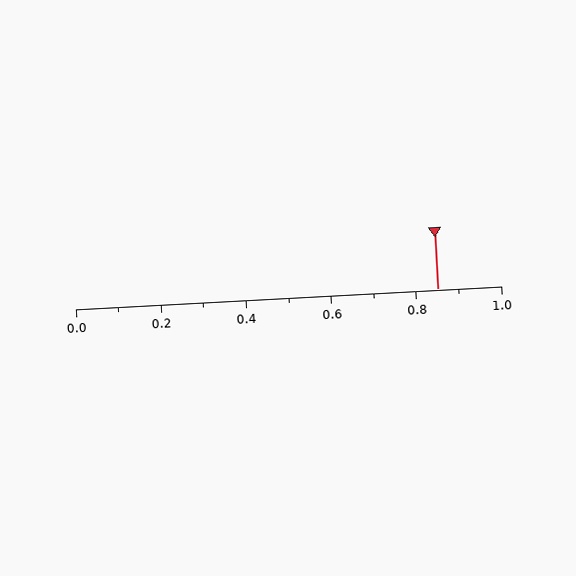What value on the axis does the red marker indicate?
The marker indicates approximately 0.85.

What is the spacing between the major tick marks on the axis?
The major ticks are spaced 0.2 apart.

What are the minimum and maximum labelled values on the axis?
The axis runs from 0.0 to 1.0.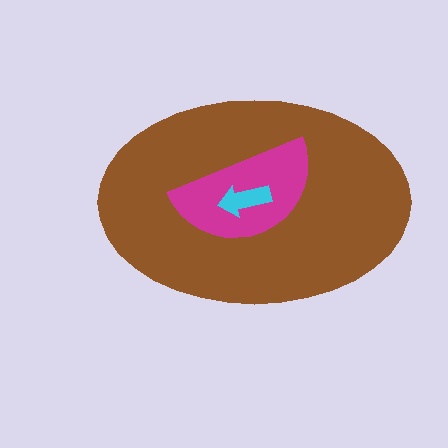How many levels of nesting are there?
3.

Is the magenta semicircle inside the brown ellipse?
Yes.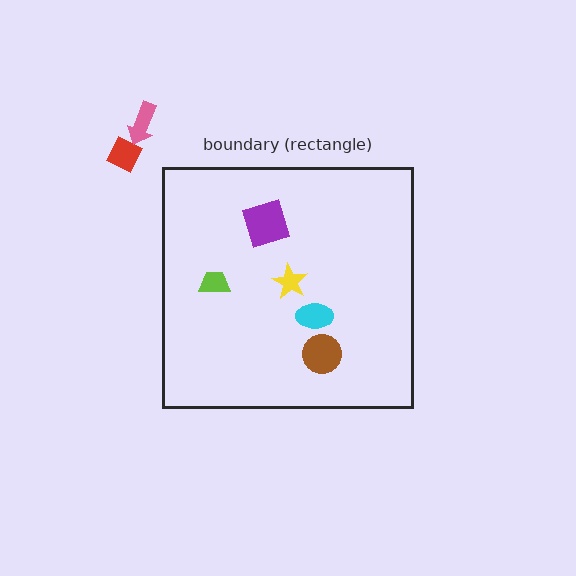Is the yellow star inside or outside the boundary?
Inside.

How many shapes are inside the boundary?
5 inside, 2 outside.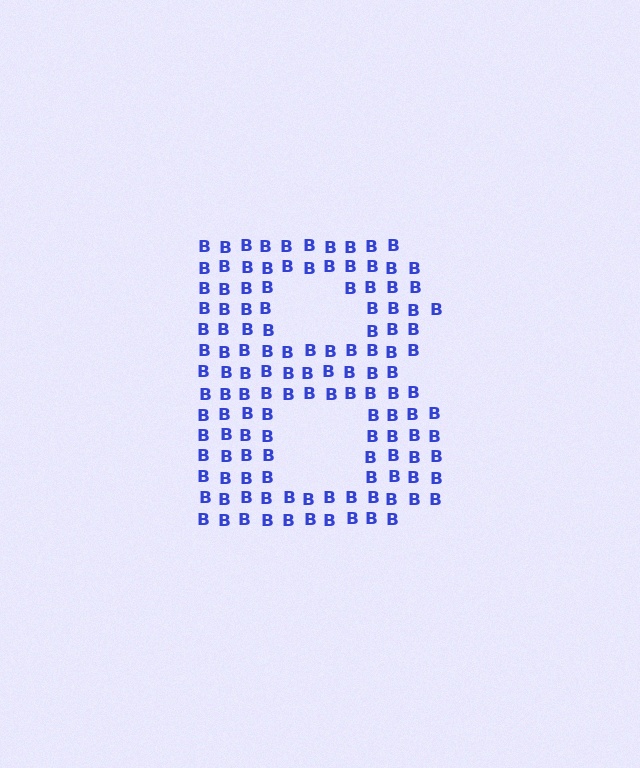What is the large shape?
The large shape is the letter B.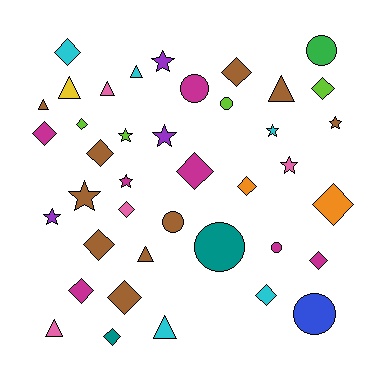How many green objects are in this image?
There is 1 green object.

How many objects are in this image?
There are 40 objects.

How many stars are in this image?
There are 9 stars.